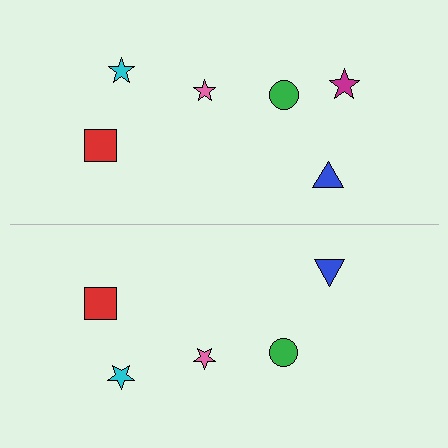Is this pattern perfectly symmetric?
No, the pattern is not perfectly symmetric. A magenta star is missing from the bottom side.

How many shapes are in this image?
There are 11 shapes in this image.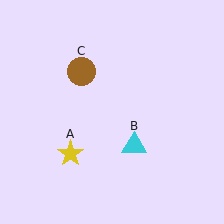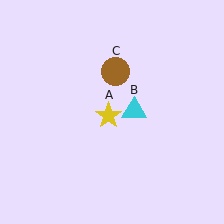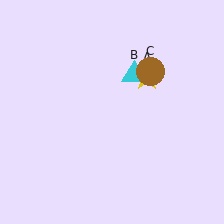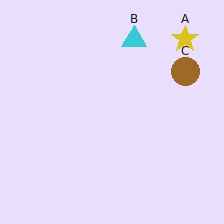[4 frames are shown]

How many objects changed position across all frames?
3 objects changed position: yellow star (object A), cyan triangle (object B), brown circle (object C).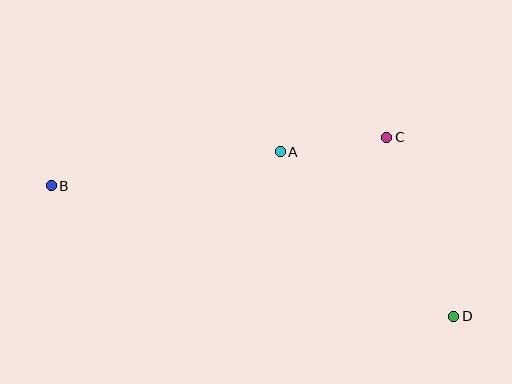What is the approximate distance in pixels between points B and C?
The distance between B and C is approximately 339 pixels.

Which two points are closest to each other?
Points A and C are closest to each other.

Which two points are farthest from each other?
Points B and D are farthest from each other.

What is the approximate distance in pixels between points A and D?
The distance between A and D is approximately 239 pixels.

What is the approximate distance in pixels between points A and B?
The distance between A and B is approximately 231 pixels.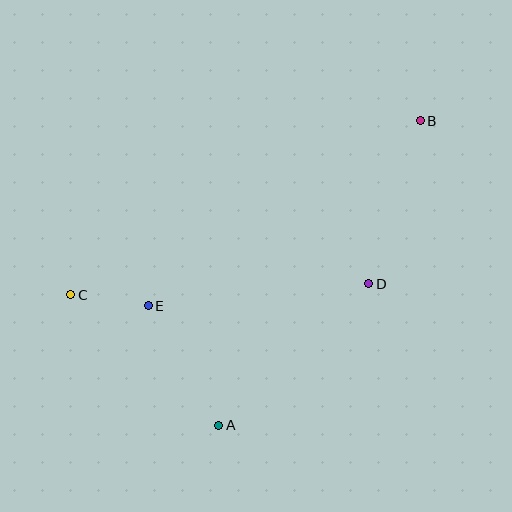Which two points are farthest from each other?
Points B and C are farthest from each other.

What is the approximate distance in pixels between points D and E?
The distance between D and E is approximately 221 pixels.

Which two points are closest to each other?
Points C and E are closest to each other.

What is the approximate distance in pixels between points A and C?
The distance between A and C is approximately 197 pixels.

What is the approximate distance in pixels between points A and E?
The distance between A and E is approximately 139 pixels.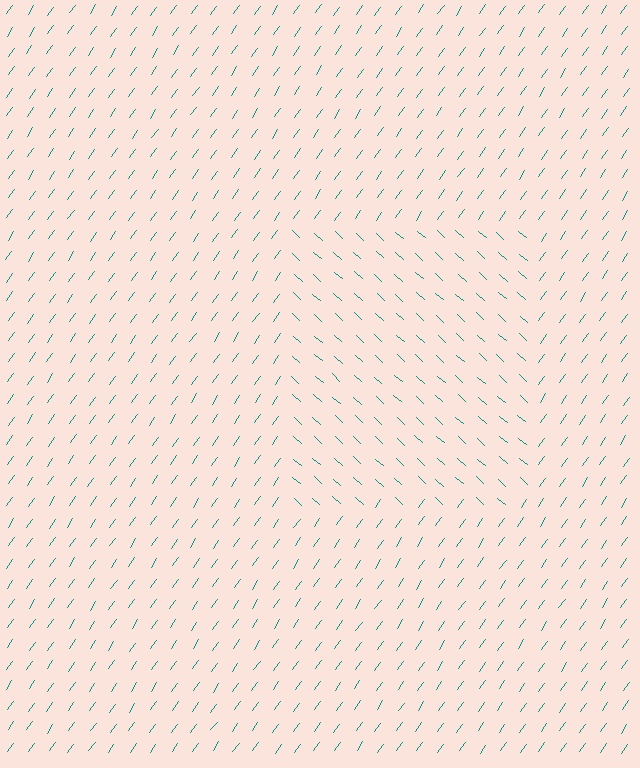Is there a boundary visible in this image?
Yes, there is a texture boundary formed by a change in line orientation.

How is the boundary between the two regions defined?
The boundary is defined purely by a change in line orientation (approximately 83 degrees difference). All lines are the same color and thickness.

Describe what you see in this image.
The image is filled with small teal line segments. A rectangle region in the image has lines oriented differently from the surrounding lines, creating a visible texture boundary.